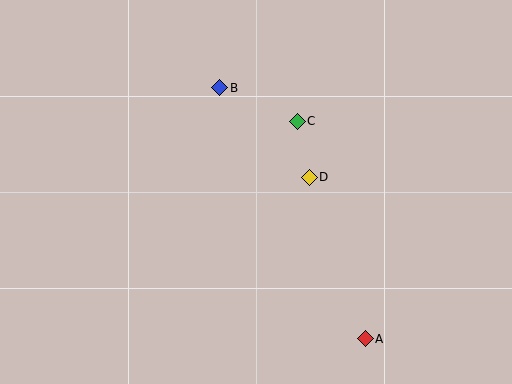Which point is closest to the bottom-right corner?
Point A is closest to the bottom-right corner.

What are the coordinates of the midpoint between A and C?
The midpoint between A and C is at (331, 230).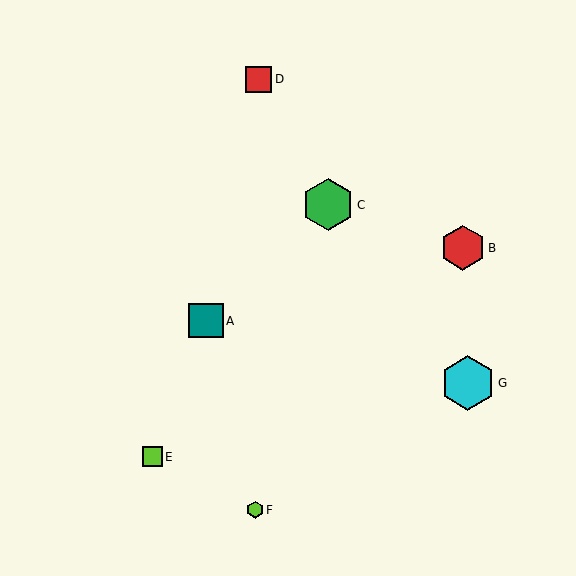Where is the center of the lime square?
The center of the lime square is at (153, 457).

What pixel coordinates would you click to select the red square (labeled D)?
Click at (259, 79) to select the red square D.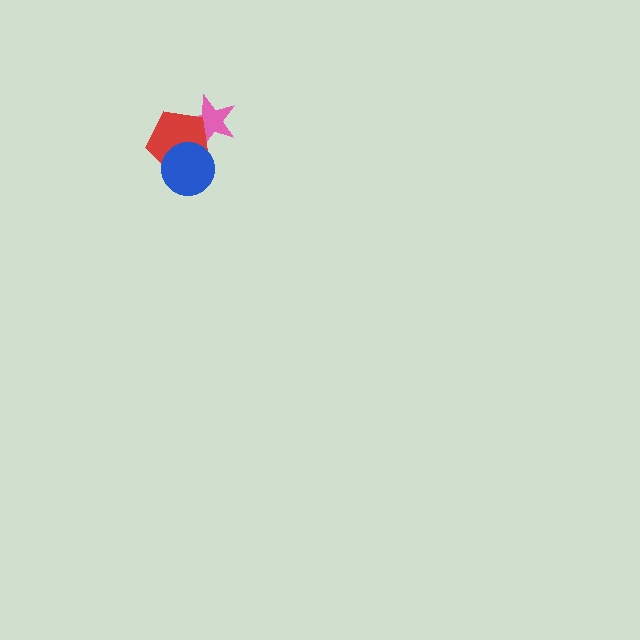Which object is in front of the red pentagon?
The blue circle is in front of the red pentagon.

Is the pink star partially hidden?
Yes, it is partially covered by another shape.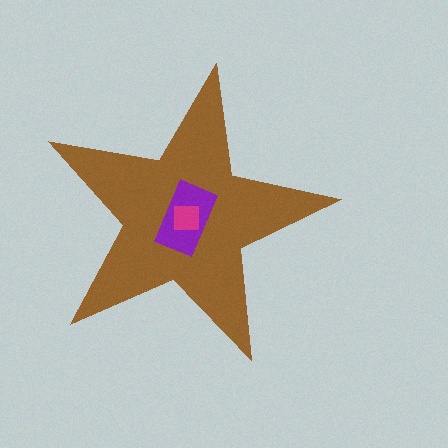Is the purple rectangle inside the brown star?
Yes.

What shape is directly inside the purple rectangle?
The magenta square.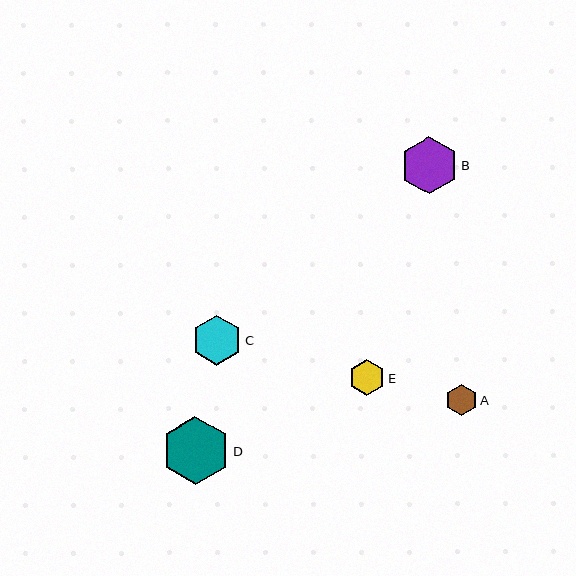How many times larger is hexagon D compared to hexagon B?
Hexagon D is approximately 1.2 times the size of hexagon B.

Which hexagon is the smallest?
Hexagon A is the smallest with a size of approximately 32 pixels.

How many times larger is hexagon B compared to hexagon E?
Hexagon B is approximately 1.6 times the size of hexagon E.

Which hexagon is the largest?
Hexagon D is the largest with a size of approximately 68 pixels.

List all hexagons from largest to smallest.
From largest to smallest: D, B, C, E, A.